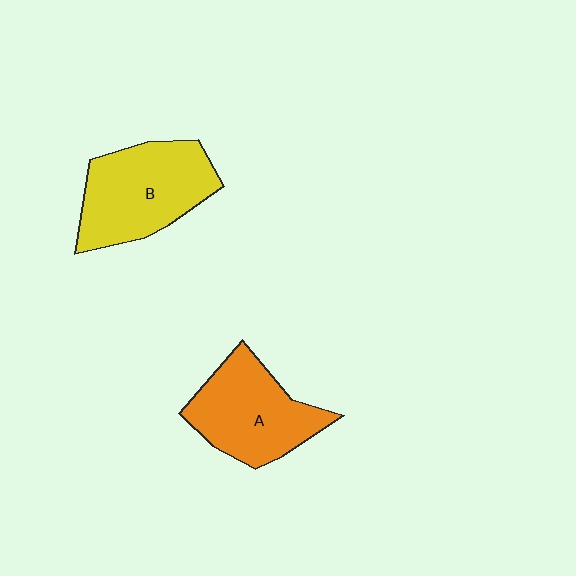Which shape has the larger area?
Shape B (yellow).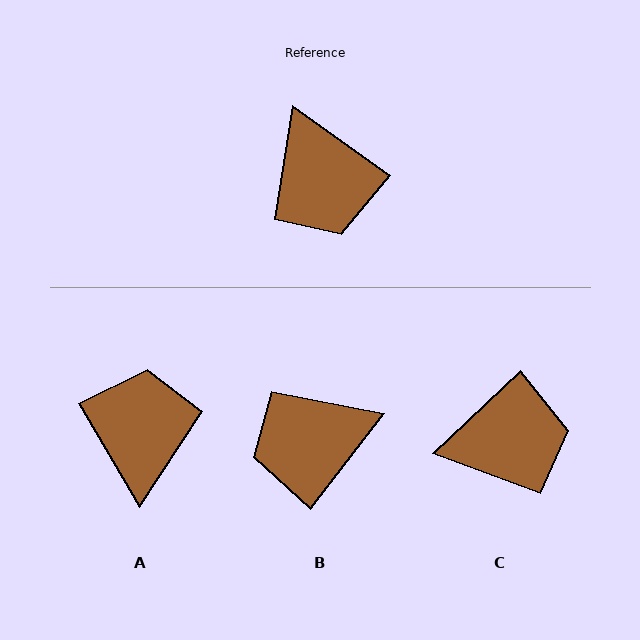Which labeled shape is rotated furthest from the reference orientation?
A, about 155 degrees away.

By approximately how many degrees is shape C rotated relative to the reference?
Approximately 78 degrees counter-clockwise.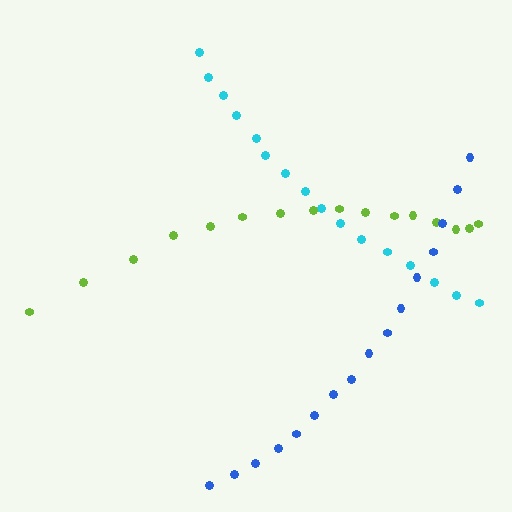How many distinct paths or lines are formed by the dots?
There are 3 distinct paths.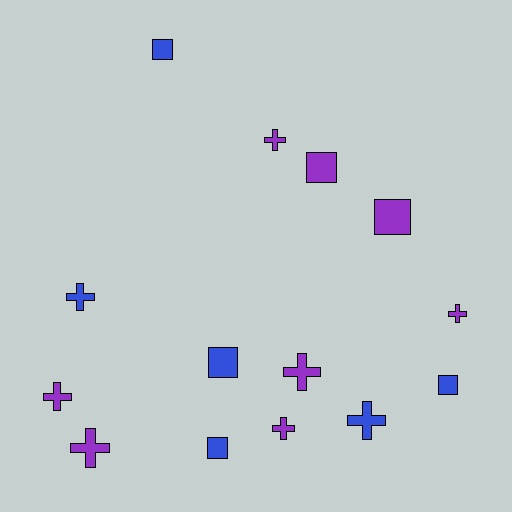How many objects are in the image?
There are 14 objects.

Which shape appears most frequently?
Cross, with 8 objects.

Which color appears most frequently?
Purple, with 8 objects.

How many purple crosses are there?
There are 6 purple crosses.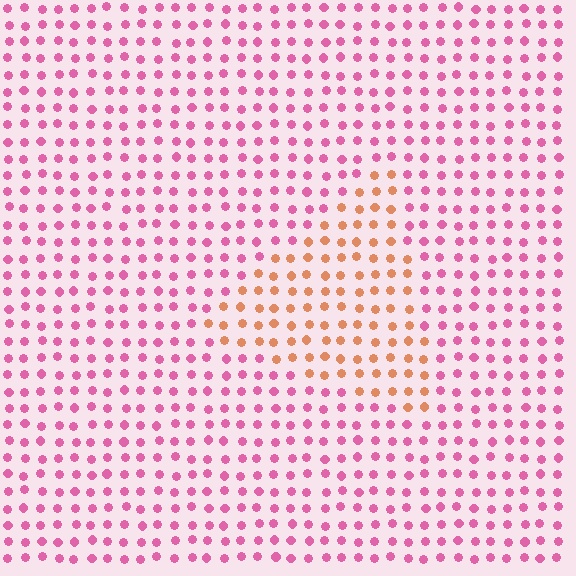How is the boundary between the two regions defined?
The boundary is defined purely by a slight shift in hue (about 52 degrees). Spacing, size, and orientation are identical on both sides.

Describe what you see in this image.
The image is filled with small pink elements in a uniform arrangement. A triangle-shaped region is visible where the elements are tinted to a slightly different hue, forming a subtle color boundary.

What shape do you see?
I see a triangle.